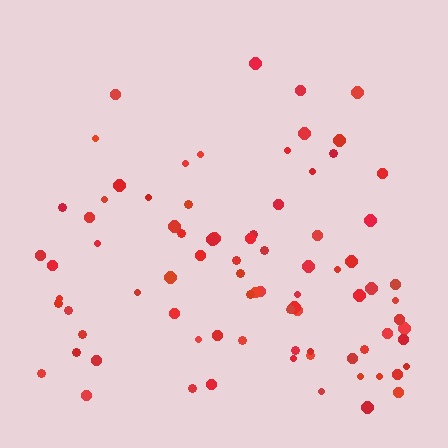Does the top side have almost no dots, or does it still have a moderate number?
Still a moderate number, just noticeably fewer than the bottom.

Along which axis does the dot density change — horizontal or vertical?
Vertical.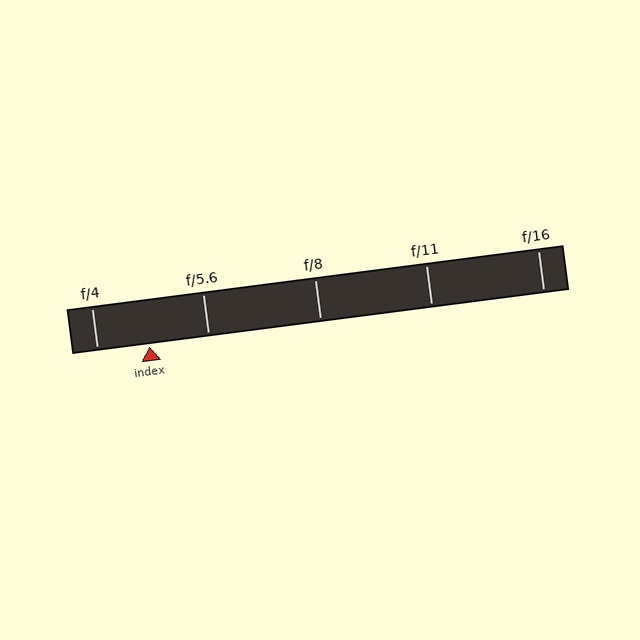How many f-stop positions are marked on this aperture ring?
There are 5 f-stop positions marked.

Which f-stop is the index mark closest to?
The index mark is closest to f/4.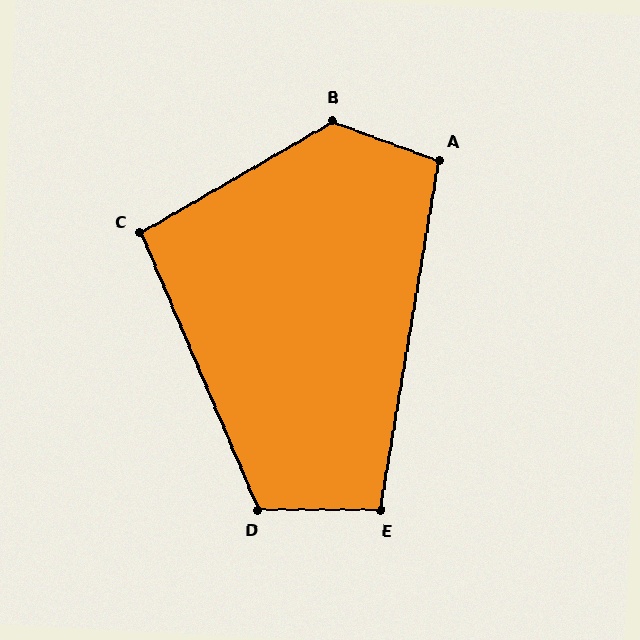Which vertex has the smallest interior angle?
C, at approximately 97 degrees.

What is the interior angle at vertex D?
Approximately 113 degrees (obtuse).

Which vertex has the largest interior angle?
B, at approximately 130 degrees.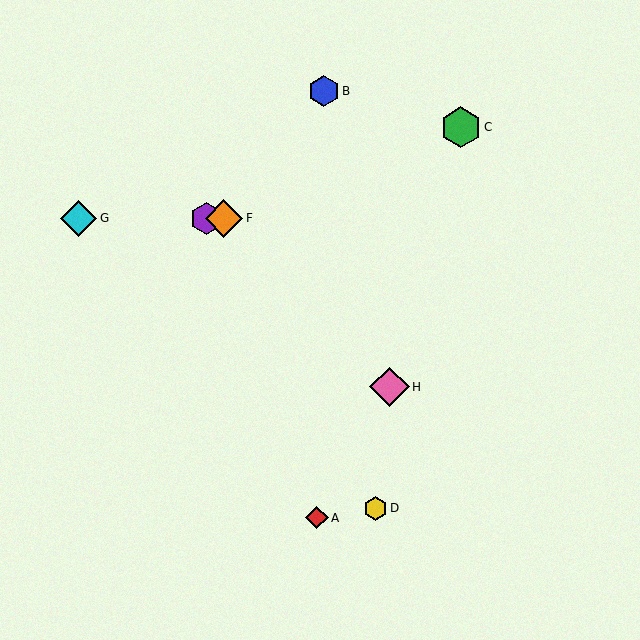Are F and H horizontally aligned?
No, F is at y≈218 and H is at y≈387.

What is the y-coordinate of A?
Object A is at y≈518.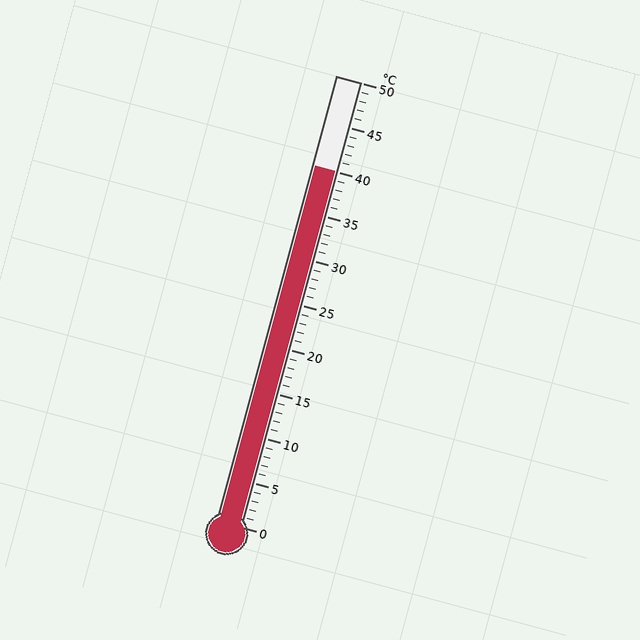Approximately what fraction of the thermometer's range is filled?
The thermometer is filled to approximately 80% of its range.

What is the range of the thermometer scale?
The thermometer scale ranges from 0°C to 50°C.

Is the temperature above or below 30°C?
The temperature is above 30°C.